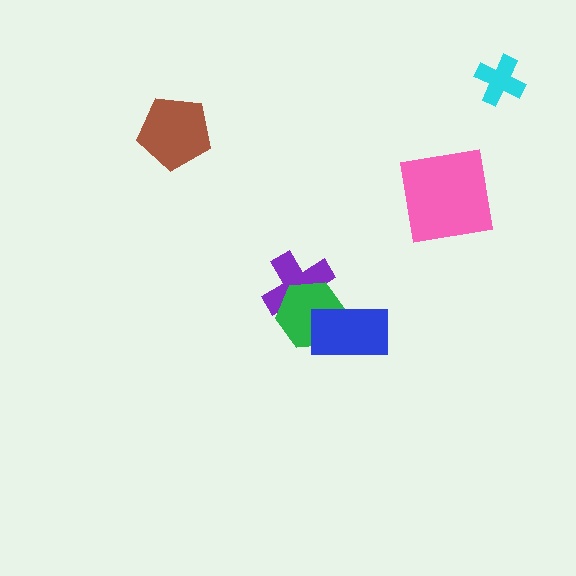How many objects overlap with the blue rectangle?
1 object overlaps with the blue rectangle.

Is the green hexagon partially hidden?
Yes, it is partially covered by another shape.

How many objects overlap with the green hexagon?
2 objects overlap with the green hexagon.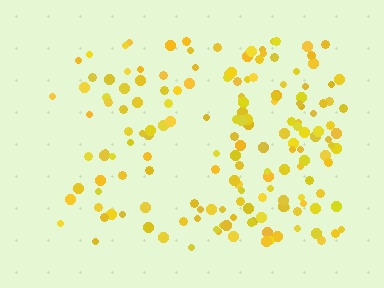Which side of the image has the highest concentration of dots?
The right.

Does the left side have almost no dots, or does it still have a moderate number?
Still a moderate number, just noticeably fewer than the right.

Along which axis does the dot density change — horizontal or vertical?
Horizontal.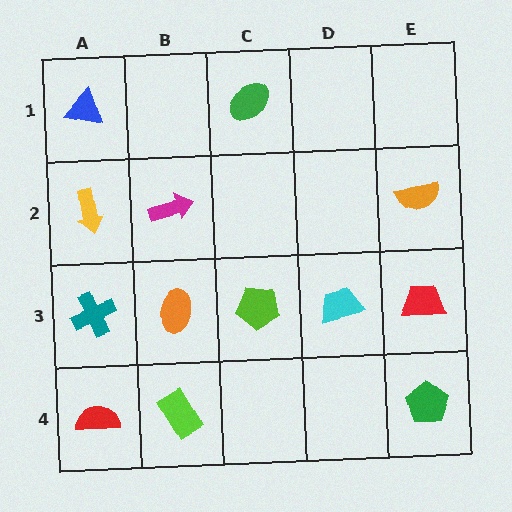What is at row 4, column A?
A red semicircle.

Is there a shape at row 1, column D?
No, that cell is empty.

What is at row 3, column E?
A red trapezoid.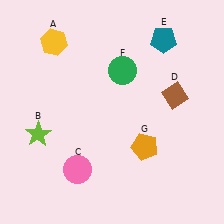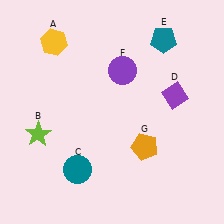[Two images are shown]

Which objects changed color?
C changed from pink to teal. D changed from brown to purple. F changed from green to purple.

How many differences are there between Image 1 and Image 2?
There are 3 differences between the two images.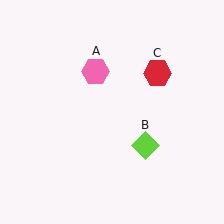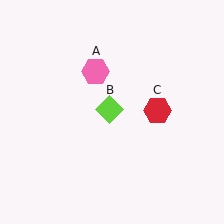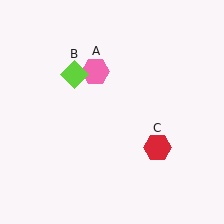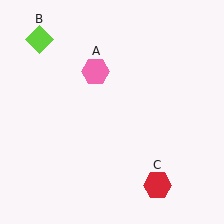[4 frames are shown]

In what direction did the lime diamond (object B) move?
The lime diamond (object B) moved up and to the left.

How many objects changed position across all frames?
2 objects changed position: lime diamond (object B), red hexagon (object C).